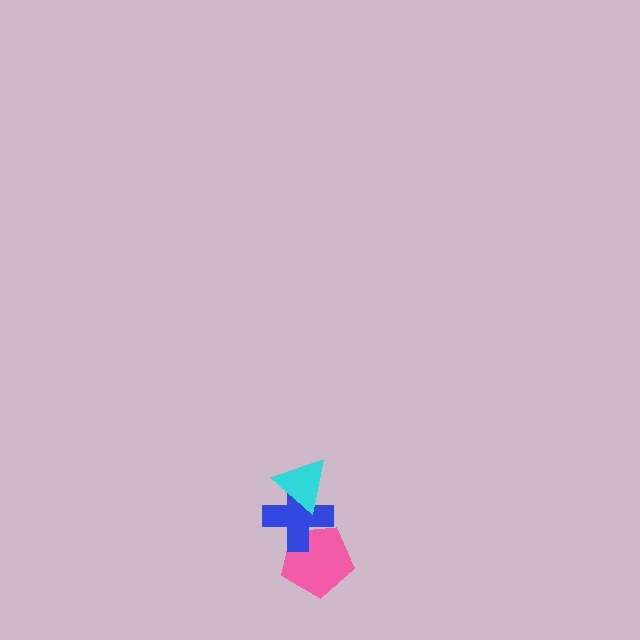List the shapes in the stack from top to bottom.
From top to bottom: the cyan triangle, the blue cross, the pink pentagon.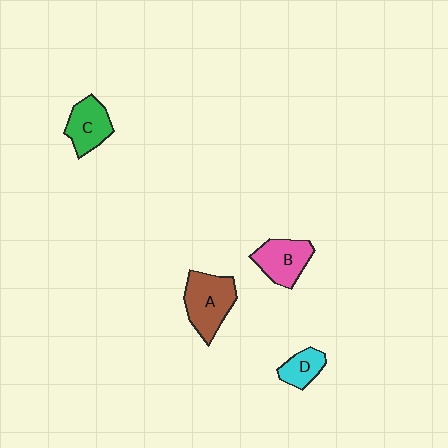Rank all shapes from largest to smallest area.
From largest to smallest: A (brown), B (pink), C (green), D (cyan).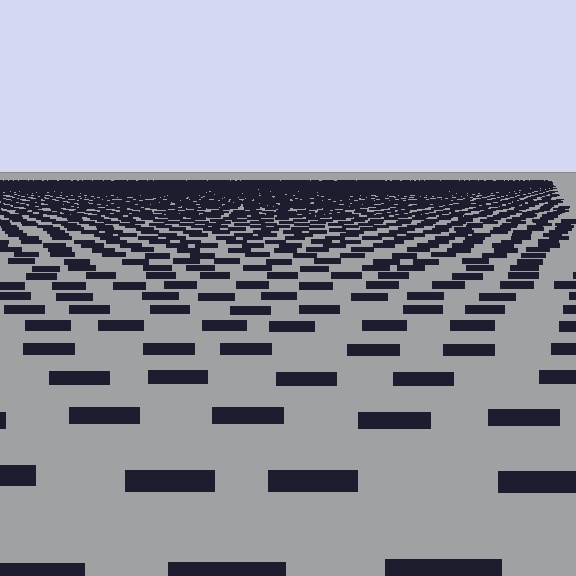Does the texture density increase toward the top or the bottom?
Density increases toward the top.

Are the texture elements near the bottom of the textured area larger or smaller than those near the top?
Larger. Near the bottom, elements are closer to the viewer and appear at a bigger on-screen size.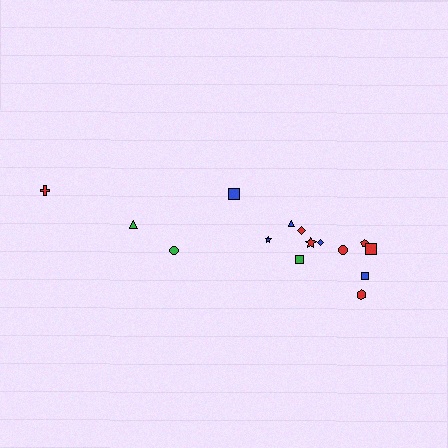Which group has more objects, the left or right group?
The right group.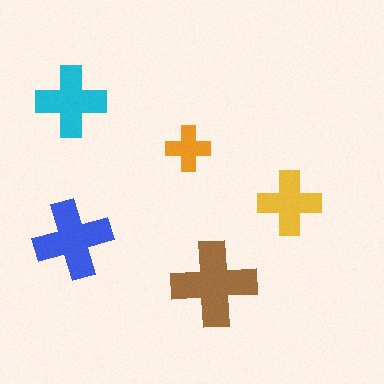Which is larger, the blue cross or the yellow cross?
The blue one.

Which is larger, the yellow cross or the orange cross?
The yellow one.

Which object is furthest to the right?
The yellow cross is rightmost.